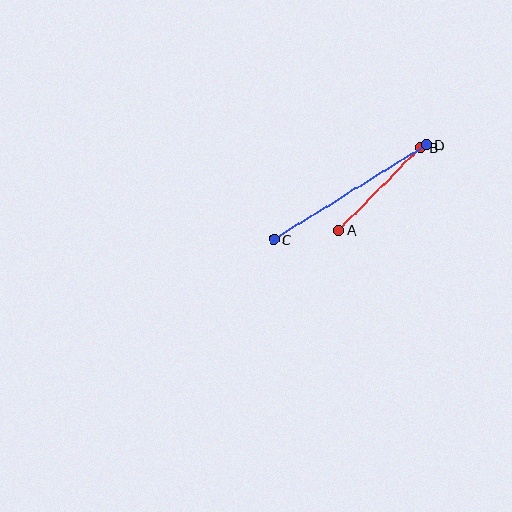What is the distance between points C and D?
The distance is approximately 180 pixels.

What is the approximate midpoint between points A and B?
The midpoint is at approximately (380, 189) pixels.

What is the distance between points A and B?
The distance is approximately 116 pixels.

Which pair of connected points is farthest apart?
Points C and D are farthest apart.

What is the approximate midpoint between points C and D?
The midpoint is at approximately (350, 192) pixels.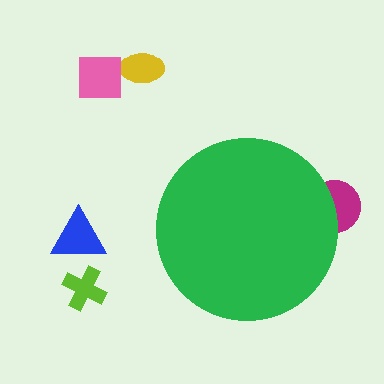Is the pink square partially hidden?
No, the pink square is fully visible.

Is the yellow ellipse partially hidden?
No, the yellow ellipse is fully visible.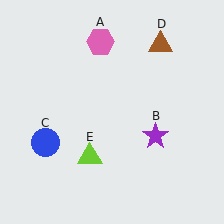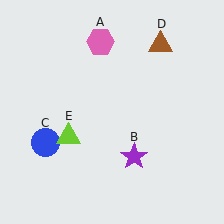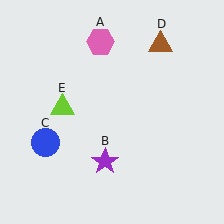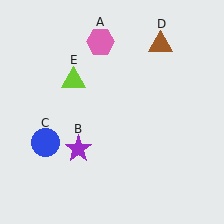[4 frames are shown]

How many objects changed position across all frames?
2 objects changed position: purple star (object B), lime triangle (object E).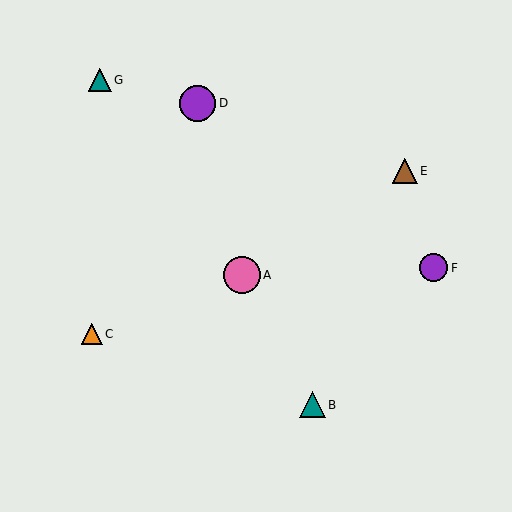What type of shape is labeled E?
Shape E is a brown triangle.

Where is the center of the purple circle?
The center of the purple circle is at (433, 268).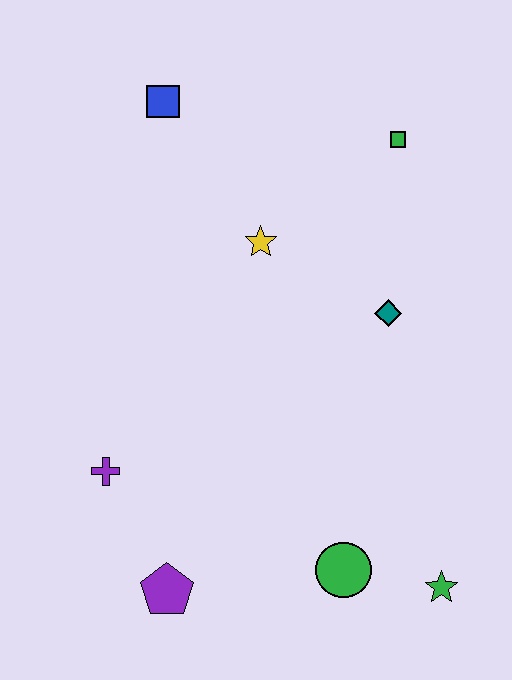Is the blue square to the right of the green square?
No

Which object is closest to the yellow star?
The teal diamond is closest to the yellow star.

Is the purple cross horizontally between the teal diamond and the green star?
No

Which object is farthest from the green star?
The blue square is farthest from the green star.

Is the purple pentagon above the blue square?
No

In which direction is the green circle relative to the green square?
The green circle is below the green square.